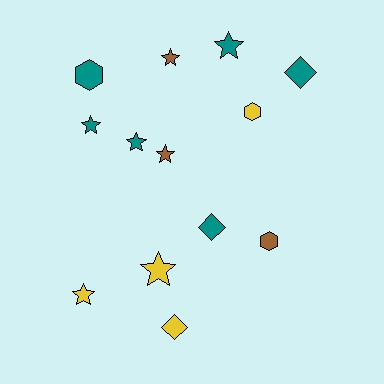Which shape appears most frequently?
Star, with 7 objects.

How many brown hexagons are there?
There is 1 brown hexagon.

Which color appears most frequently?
Teal, with 6 objects.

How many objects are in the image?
There are 13 objects.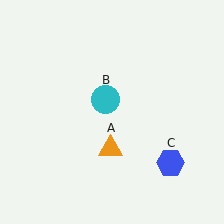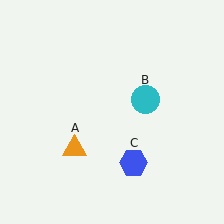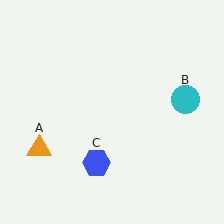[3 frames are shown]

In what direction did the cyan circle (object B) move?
The cyan circle (object B) moved right.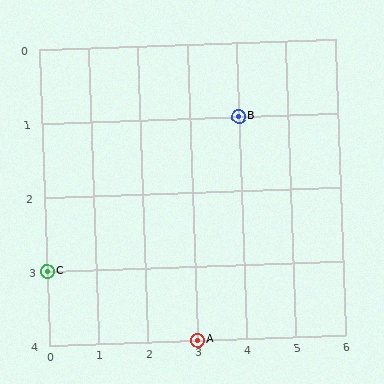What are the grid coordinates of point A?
Point A is at grid coordinates (3, 4).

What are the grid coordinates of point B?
Point B is at grid coordinates (4, 1).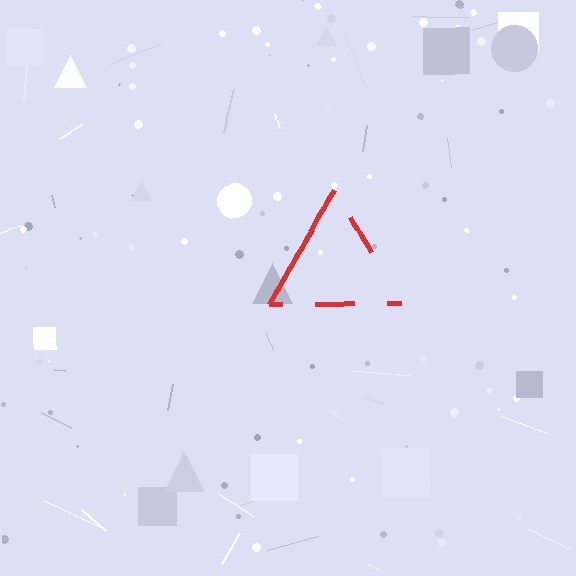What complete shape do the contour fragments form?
The contour fragments form a triangle.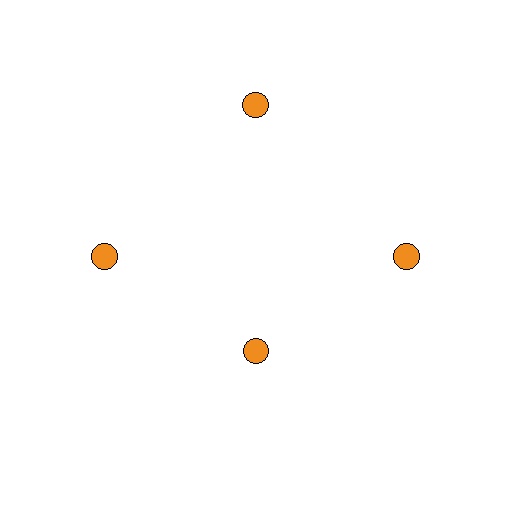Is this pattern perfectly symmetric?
No. The 4 orange circles are arranged in a ring, but one element near the 6 o'clock position is pulled inward toward the center, breaking the 4-fold rotational symmetry.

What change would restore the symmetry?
The symmetry would be restored by moving it outward, back onto the ring so that all 4 circles sit at equal angles and equal distance from the center.